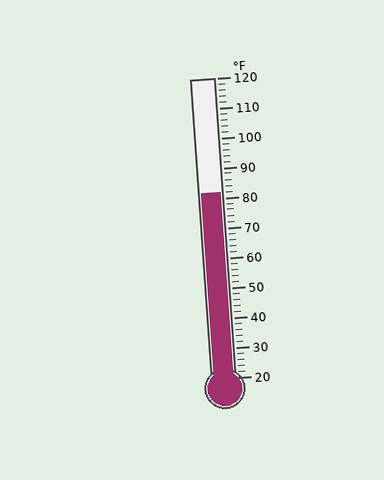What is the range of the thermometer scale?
The thermometer scale ranges from 20°F to 120°F.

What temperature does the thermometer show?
The thermometer shows approximately 82°F.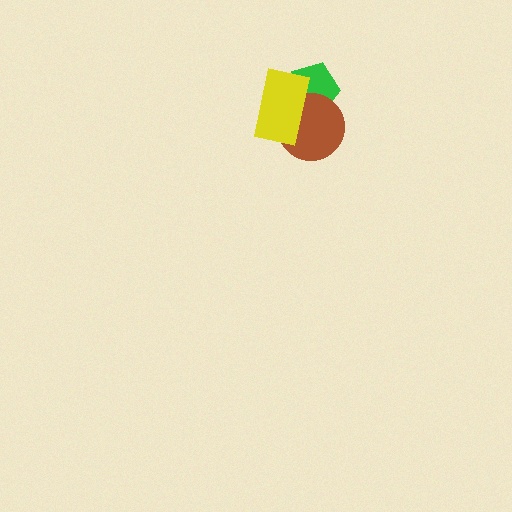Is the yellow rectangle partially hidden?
No, no other shape covers it.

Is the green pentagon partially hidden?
Yes, it is partially covered by another shape.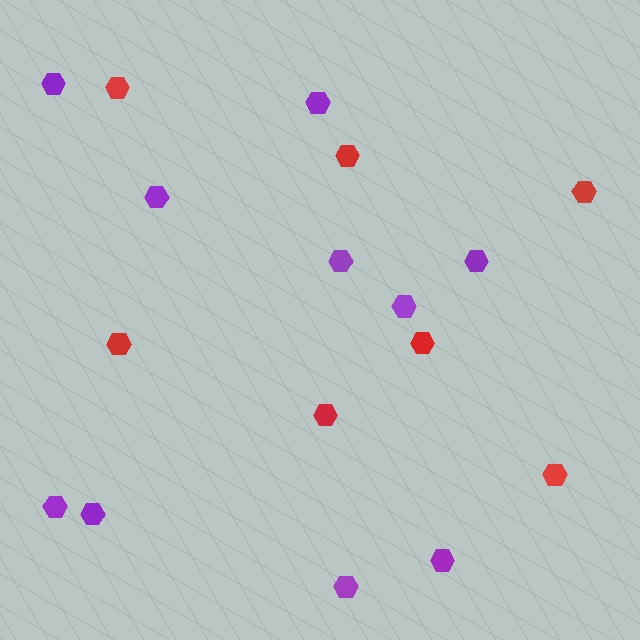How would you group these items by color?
There are 2 groups: one group of purple hexagons (10) and one group of red hexagons (7).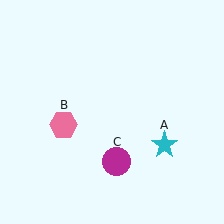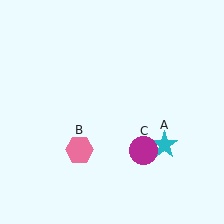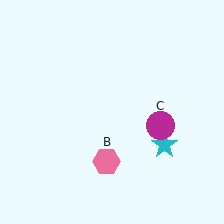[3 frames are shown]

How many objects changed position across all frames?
2 objects changed position: pink hexagon (object B), magenta circle (object C).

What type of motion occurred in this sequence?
The pink hexagon (object B), magenta circle (object C) rotated counterclockwise around the center of the scene.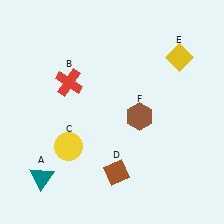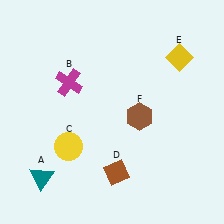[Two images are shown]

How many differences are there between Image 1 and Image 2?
There is 1 difference between the two images.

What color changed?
The cross (B) changed from red in Image 1 to magenta in Image 2.